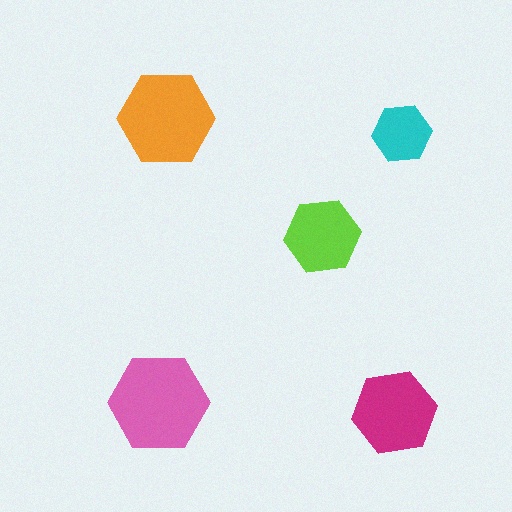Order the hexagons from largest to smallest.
the pink one, the orange one, the magenta one, the lime one, the cyan one.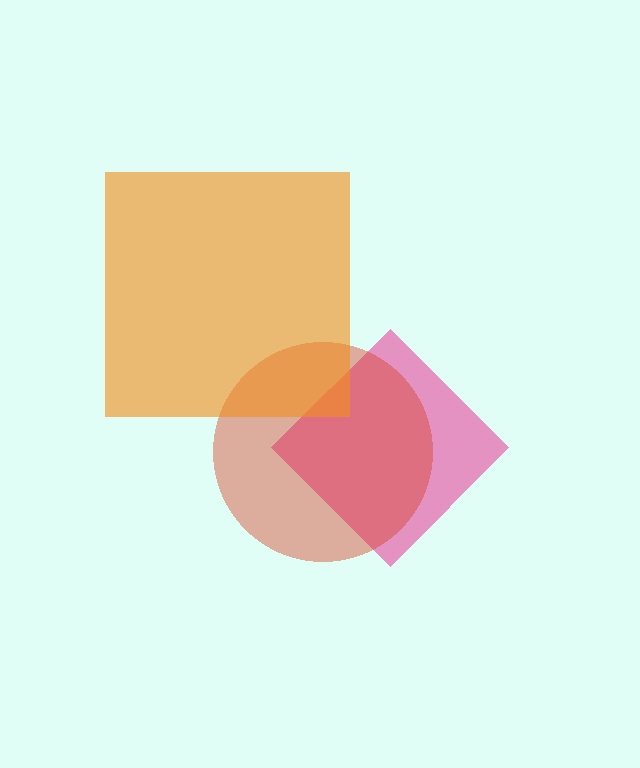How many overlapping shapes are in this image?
There are 3 overlapping shapes in the image.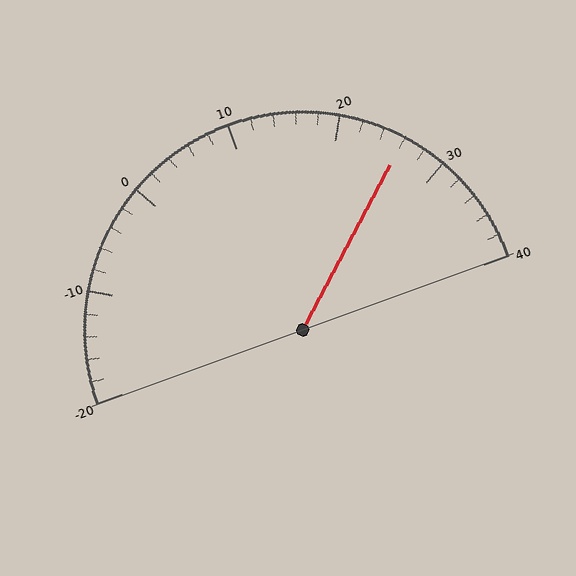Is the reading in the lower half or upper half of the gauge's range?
The reading is in the upper half of the range (-20 to 40).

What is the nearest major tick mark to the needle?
The nearest major tick mark is 30.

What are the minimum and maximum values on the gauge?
The gauge ranges from -20 to 40.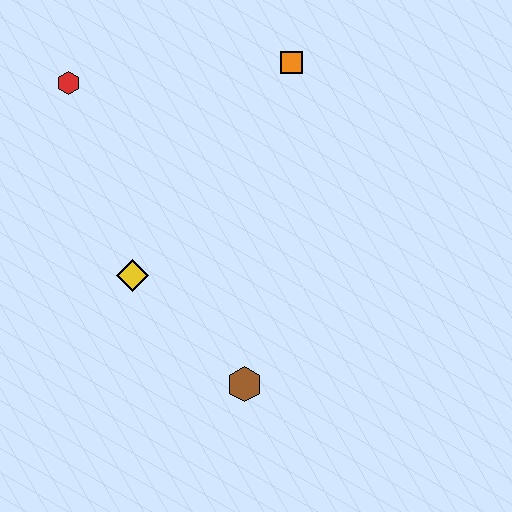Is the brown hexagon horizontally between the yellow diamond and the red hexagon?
No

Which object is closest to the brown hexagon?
The yellow diamond is closest to the brown hexagon.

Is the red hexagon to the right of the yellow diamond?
No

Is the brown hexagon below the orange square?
Yes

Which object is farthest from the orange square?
The brown hexagon is farthest from the orange square.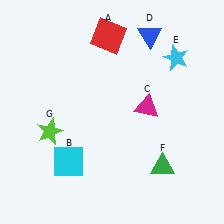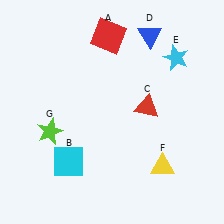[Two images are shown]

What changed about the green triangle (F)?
In Image 1, F is green. In Image 2, it changed to yellow.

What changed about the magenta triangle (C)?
In Image 1, C is magenta. In Image 2, it changed to red.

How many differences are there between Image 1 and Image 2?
There are 2 differences between the two images.